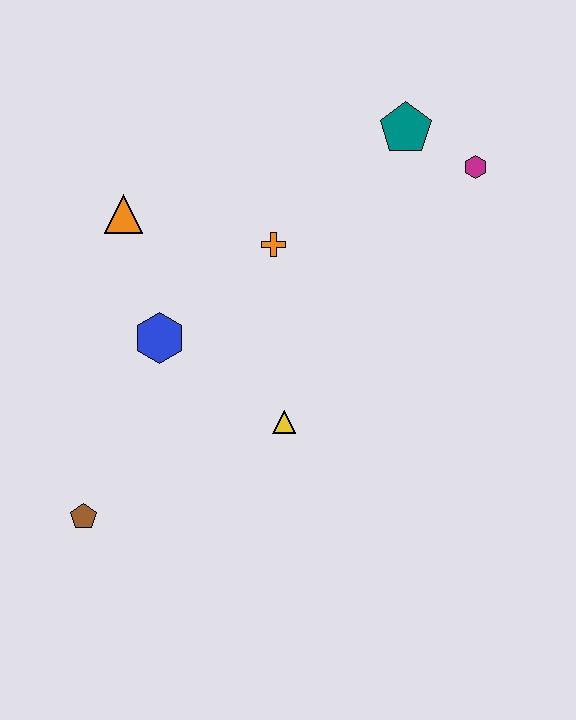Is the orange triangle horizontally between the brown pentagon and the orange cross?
Yes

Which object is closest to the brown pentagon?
The blue hexagon is closest to the brown pentagon.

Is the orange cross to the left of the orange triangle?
No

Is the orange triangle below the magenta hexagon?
Yes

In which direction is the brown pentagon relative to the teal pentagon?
The brown pentagon is below the teal pentagon.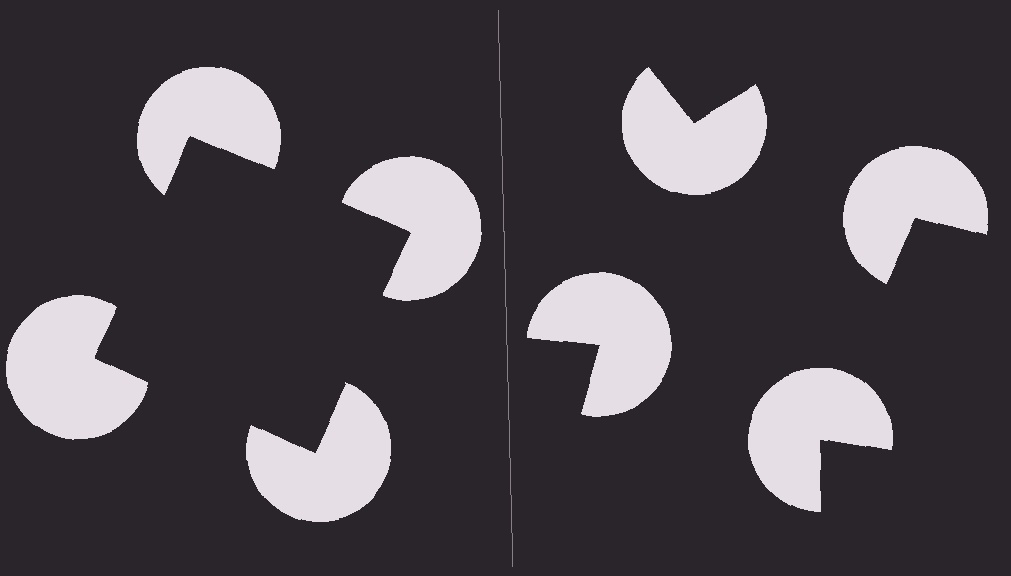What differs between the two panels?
The pac-man discs are positioned identically on both sides; only the wedge orientations differ. On the left they align to a square; on the right they are misaligned.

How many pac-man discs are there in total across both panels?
8 — 4 on each side.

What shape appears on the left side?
An illusory square.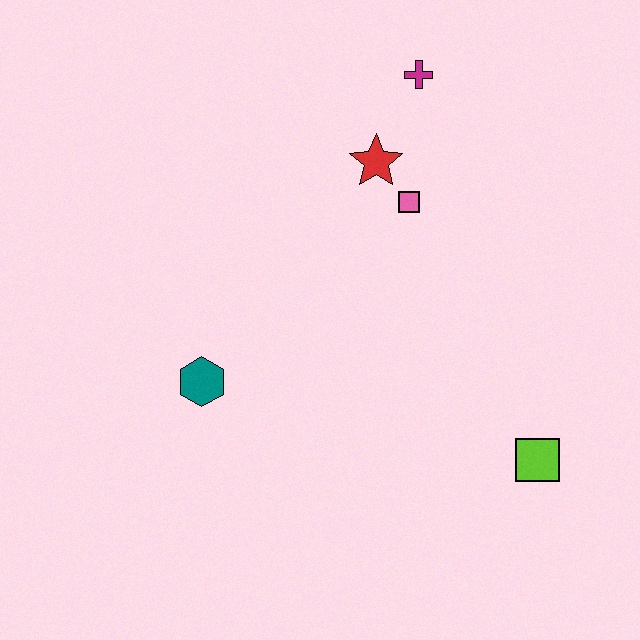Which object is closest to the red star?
The pink square is closest to the red star.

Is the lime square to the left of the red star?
No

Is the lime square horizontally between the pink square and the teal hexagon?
No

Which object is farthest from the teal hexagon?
The magenta cross is farthest from the teal hexagon.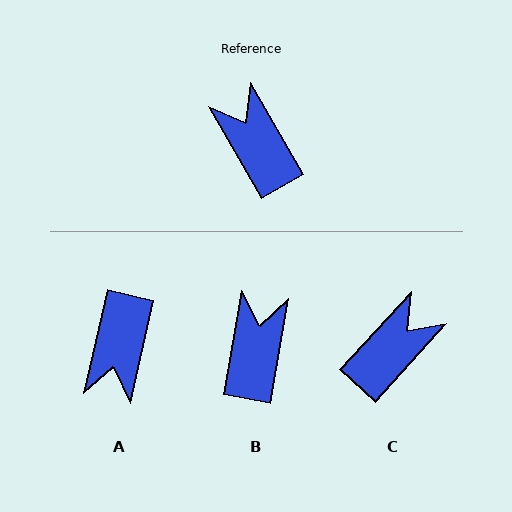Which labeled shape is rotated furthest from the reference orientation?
A, about 137 degrees away.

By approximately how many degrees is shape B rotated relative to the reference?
Approximately 40 degrees clockwise.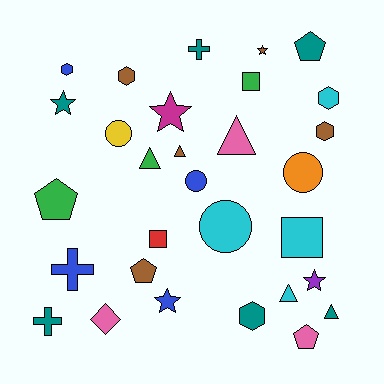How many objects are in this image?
There are 30 objects.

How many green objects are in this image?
There are 3 green objects.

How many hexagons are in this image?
There are 5 hexagons.